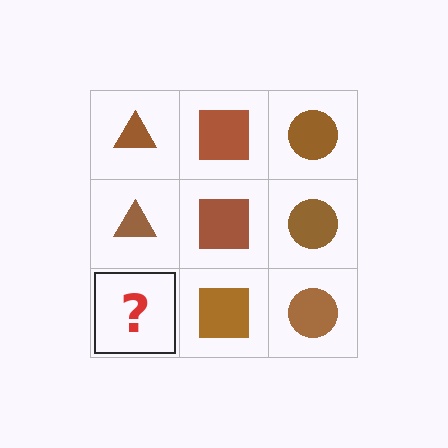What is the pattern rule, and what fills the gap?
The rule is that each column has a consistent shape. The gap should be filled with a brown triangle.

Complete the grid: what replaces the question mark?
The question mark should be replaced with a brown triangle.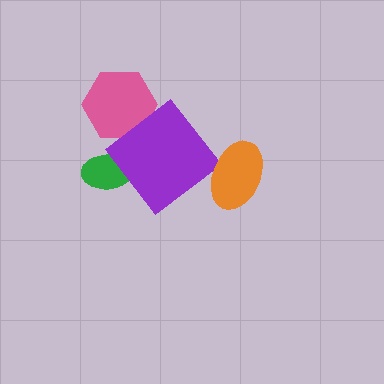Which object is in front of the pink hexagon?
The purple diamond is in front of the pink hexagon.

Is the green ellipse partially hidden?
Yes, it is partially covered by another shape.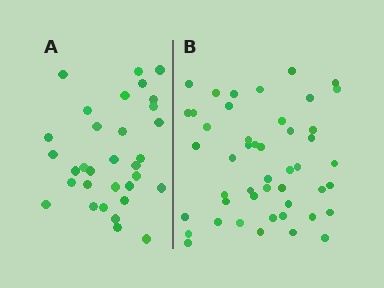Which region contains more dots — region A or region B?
Region B (the right region) has more dots.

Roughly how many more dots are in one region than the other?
Region B has approximately 15 more dots than region A.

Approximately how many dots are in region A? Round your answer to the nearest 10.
About 30 dots. (The exact count is 32, which rounds to 30.)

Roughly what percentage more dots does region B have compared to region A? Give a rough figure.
About 45% more.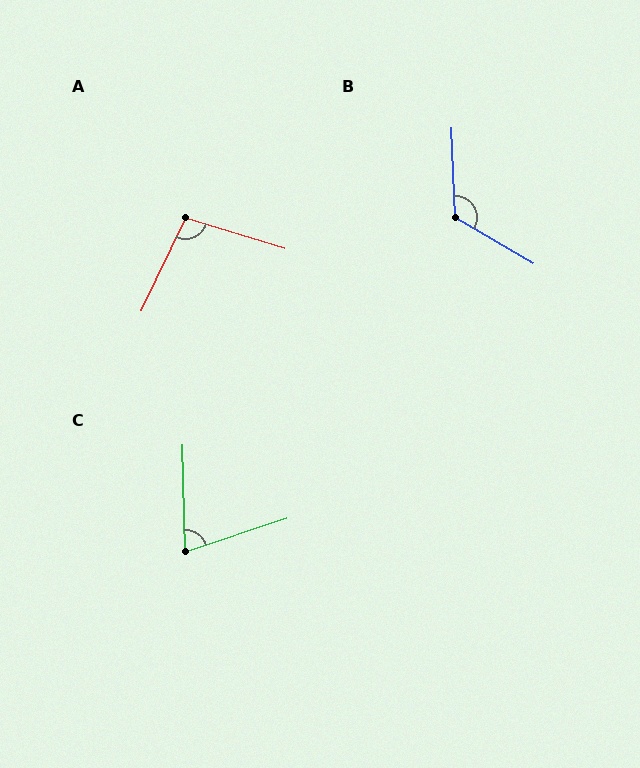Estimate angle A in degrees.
Approximately 99 degrees.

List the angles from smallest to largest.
C (73°), A (99°), B (123°).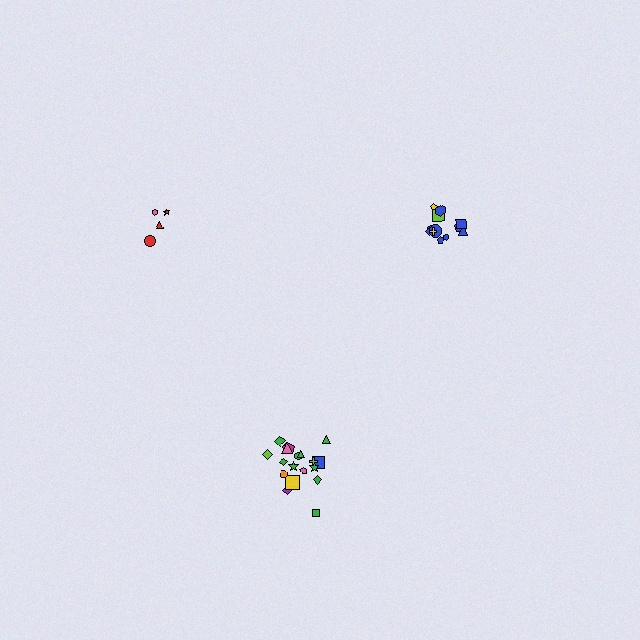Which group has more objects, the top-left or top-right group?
The top-right group.